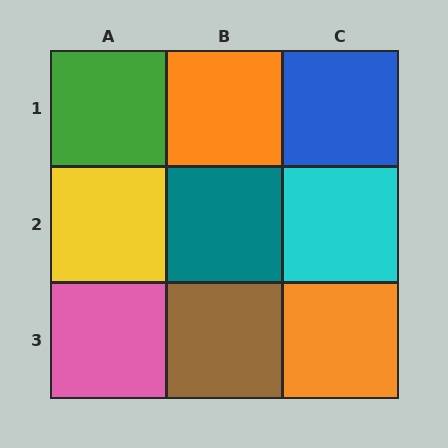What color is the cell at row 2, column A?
Yellow.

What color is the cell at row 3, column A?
Pink.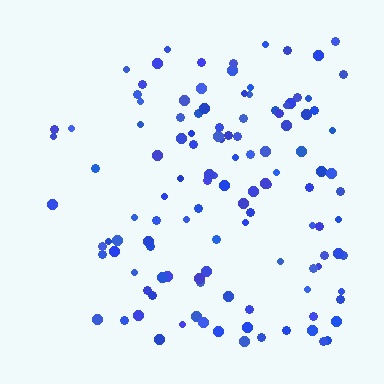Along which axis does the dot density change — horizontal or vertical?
Horizontal.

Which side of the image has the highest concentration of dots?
The right.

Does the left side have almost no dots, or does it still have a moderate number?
Still a moderate number, just noticeably fewer than the right.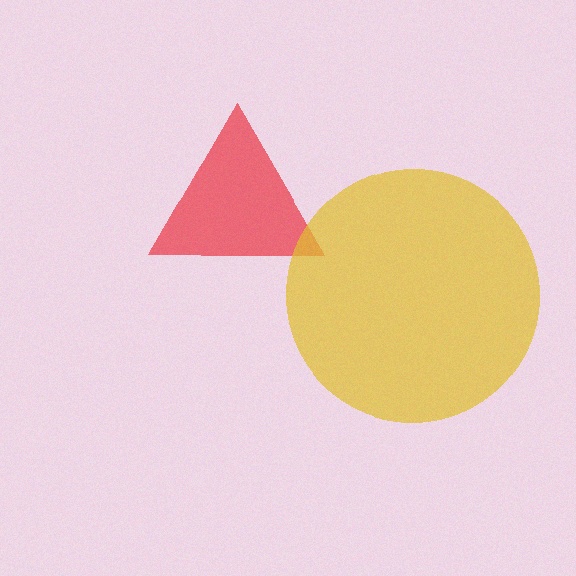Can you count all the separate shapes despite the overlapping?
Yes, there are 2 separate shapes.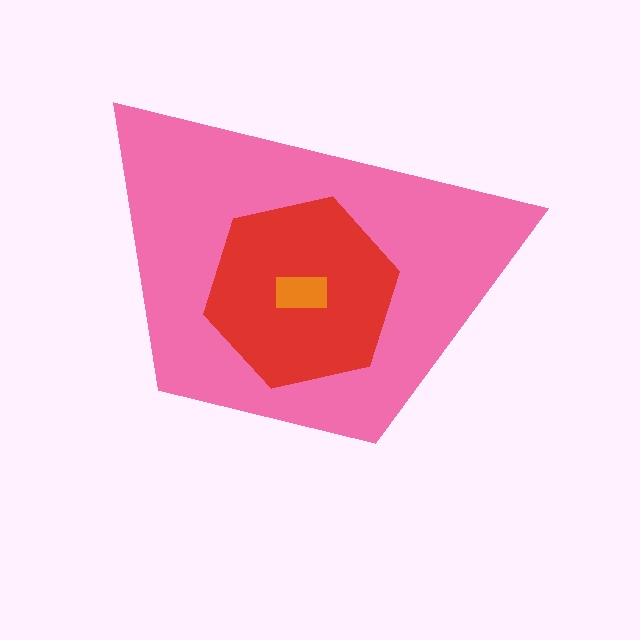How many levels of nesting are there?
3.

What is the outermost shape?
The pink trapezoid.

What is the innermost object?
The orange rectangle.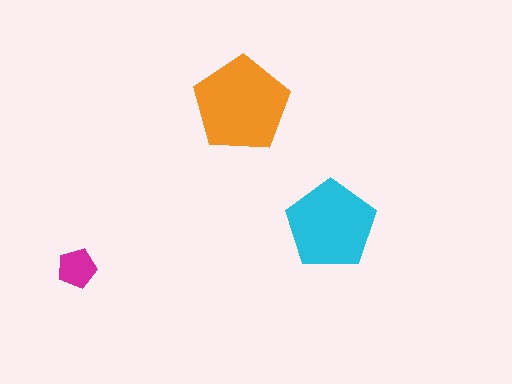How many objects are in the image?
There are 3 objects in the image.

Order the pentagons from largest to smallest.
the orange one, the cyan one, the magenta one.